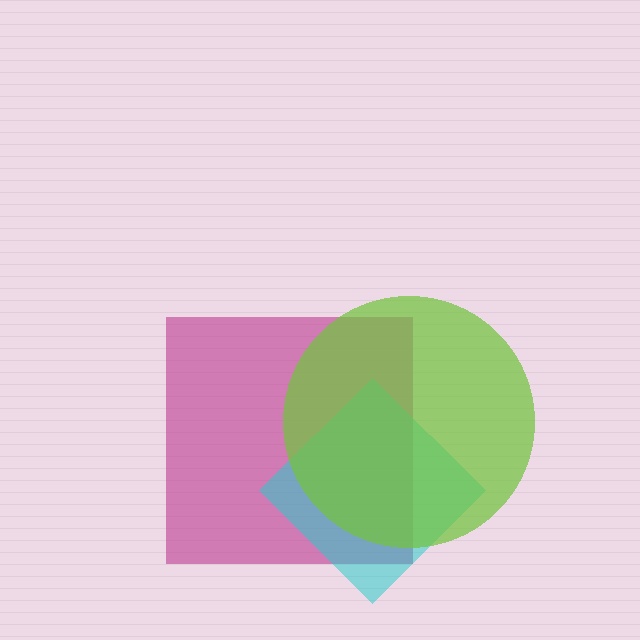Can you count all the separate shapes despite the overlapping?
Yes, there are 3 separate shapes.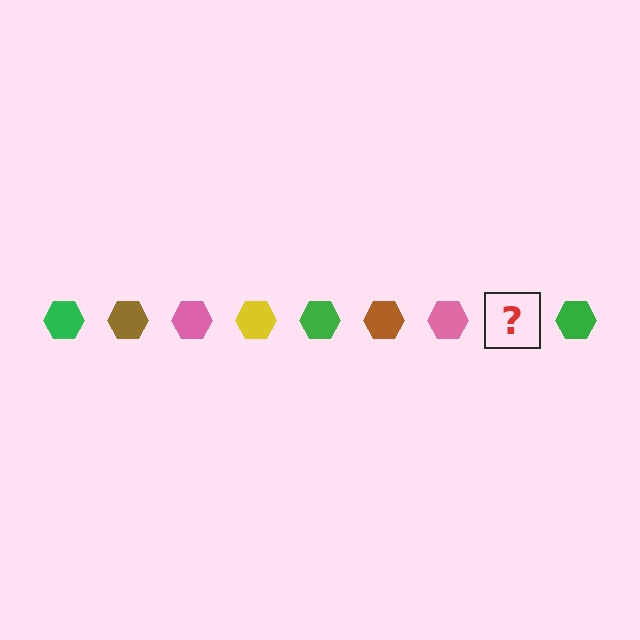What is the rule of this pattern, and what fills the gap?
The rule is that the pattern cycles through green, brown, pink, yellow hexagons. The gap should be filled with a yellow hexagon.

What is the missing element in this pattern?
The missing element is a yellow hexagon.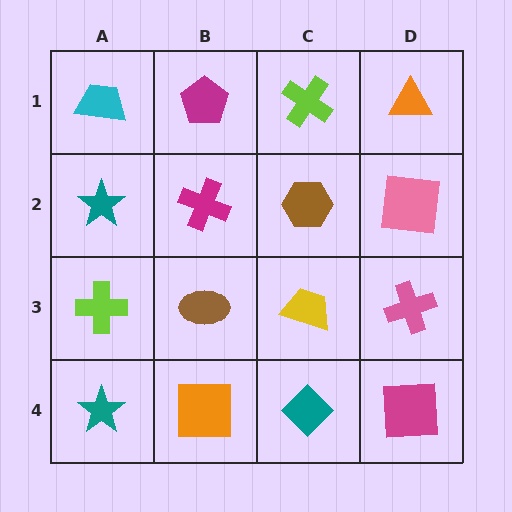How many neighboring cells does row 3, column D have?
3.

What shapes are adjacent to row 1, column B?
A magenta cross (row 2, column B), a cyan trapezoid (row 1, column A), a lime cross (row 1, column C).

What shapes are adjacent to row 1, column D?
A pink square (row 2, column D), a lime cross (row 1, column C).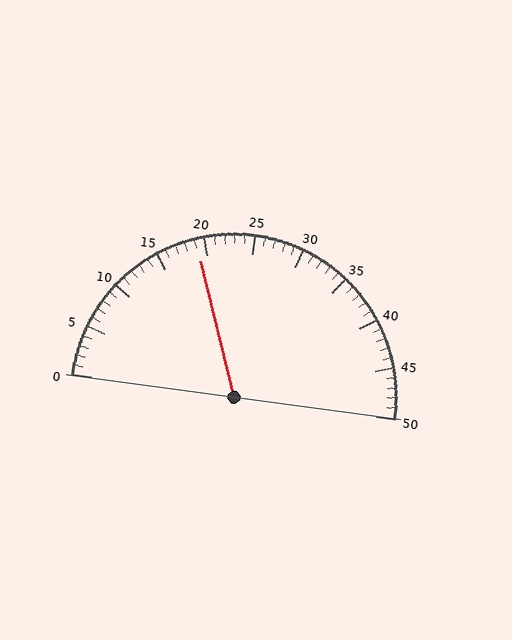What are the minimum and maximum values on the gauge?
The gauge ranges from 0 to 50.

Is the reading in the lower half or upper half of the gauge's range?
The reading is in the lower half of the range (0 to 50).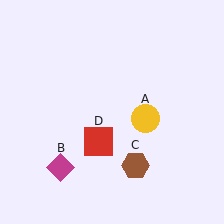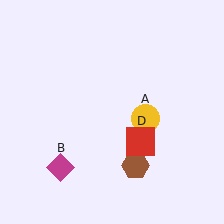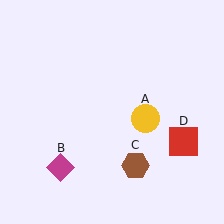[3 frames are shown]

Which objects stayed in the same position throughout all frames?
Yellow circle (object A) and magenta diamond (object B) and brown hexagon (object C) remained stationary.